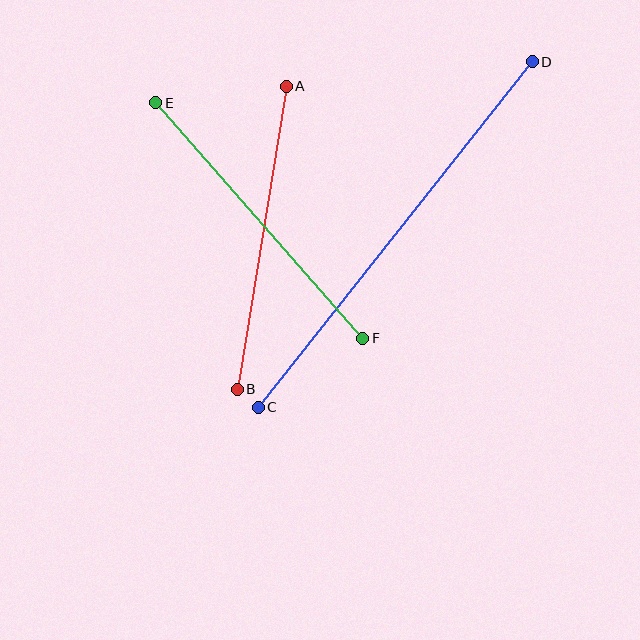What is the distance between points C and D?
The distance is approximately 441 pixels.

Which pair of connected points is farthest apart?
Points C and D are farthest apart.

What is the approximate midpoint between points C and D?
The midpoint is at approximately (395, 234) pixels.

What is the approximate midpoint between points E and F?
The midpoint is at approximately (259, 220) pixels.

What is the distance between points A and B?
The distance is approximately 307 pixels.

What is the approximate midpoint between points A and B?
The midpoint is at approximately (262, 238) pixels.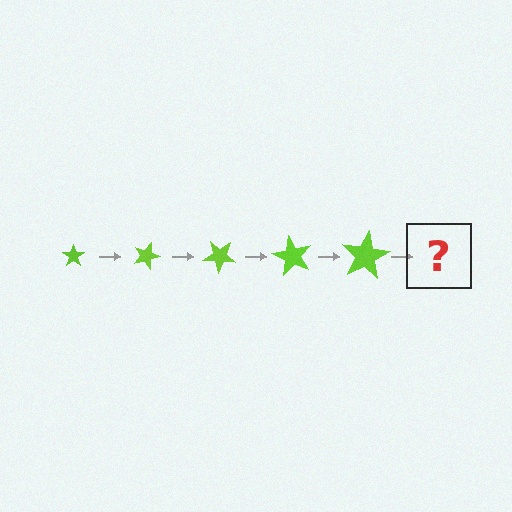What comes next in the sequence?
The next element should be a star, larger than the previous one and rotated 100 degrees from the start.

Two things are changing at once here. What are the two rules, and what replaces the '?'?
The two rules are that the star grows larger each step and it rotates 20 degrees each step. The '?' should be a star, larger than the previous one and rotated 100 degrees from the start.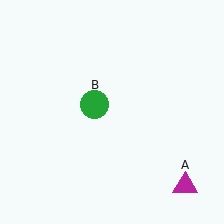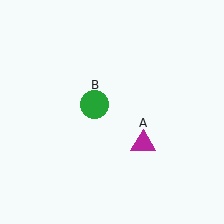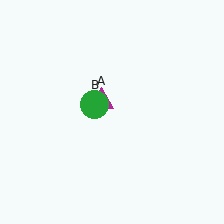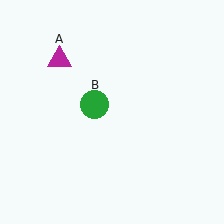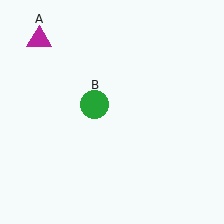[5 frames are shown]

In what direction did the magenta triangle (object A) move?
The magenta triangle (object A) moved up and to the left.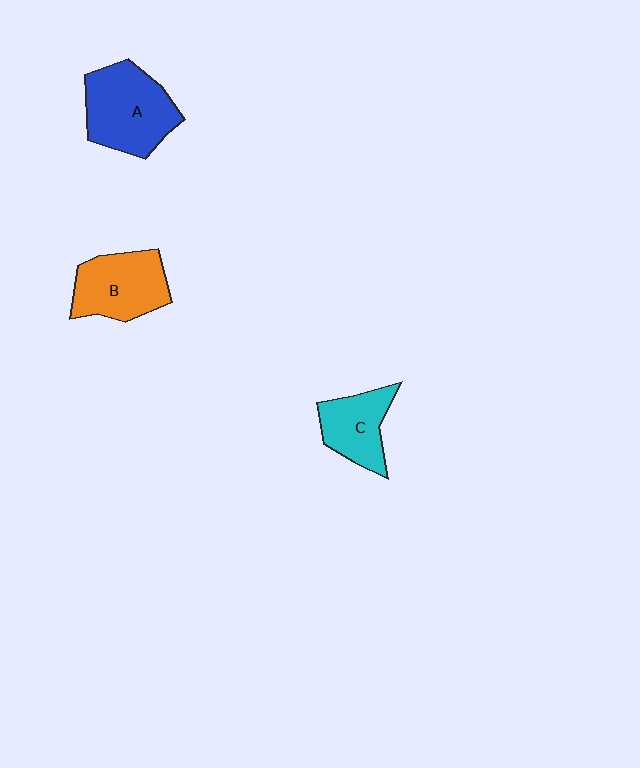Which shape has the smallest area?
Shape C (cyan).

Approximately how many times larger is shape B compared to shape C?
Approximately 1.3 times.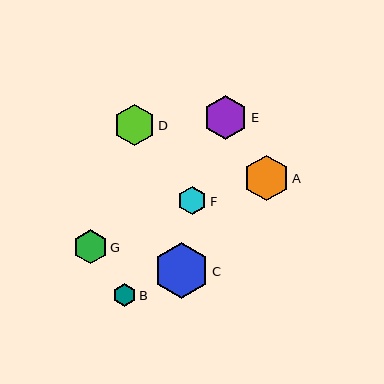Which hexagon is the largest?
Hexagon C is the largest with a size of approximately 55 pixels.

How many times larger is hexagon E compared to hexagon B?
Hexagon E is approximately 1.9 times the size of hexagon B.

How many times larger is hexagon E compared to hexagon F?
Hexagon E is approximately 1.5 times the size of hexagon F.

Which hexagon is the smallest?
Hexagon B is the smallest with a size of approximately 23 pixels.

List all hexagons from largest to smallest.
From largest to smallest: C, A, E, D, G, F, B.